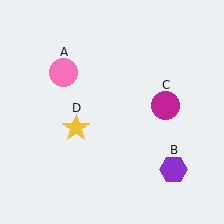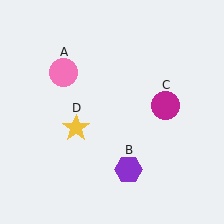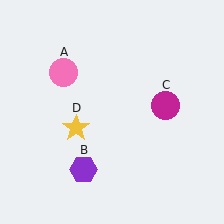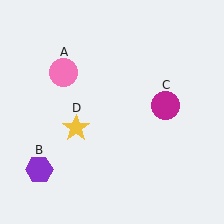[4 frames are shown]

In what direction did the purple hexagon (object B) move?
The purple hexagon (object B) moved left.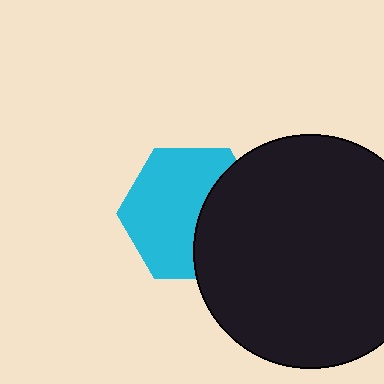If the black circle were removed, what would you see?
You would see the complete cyan hexagon.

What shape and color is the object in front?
The object in front is a black circle.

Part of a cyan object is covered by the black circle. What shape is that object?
It is a hexagon.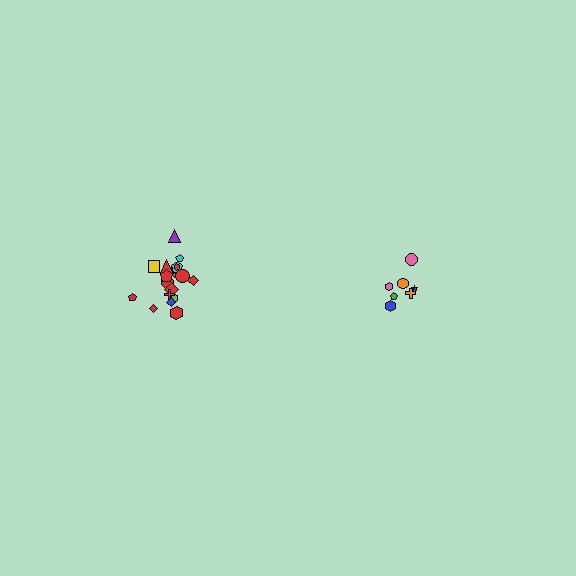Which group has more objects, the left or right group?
The left group.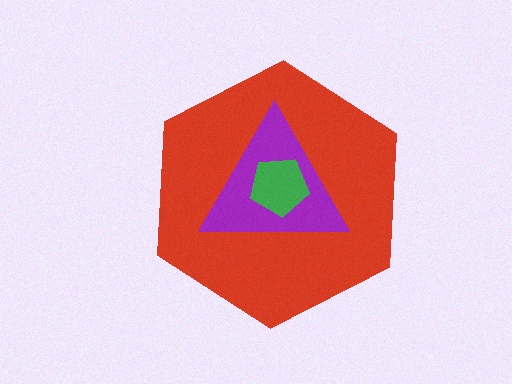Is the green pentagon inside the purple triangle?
Yes.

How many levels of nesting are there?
3.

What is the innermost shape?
The green pentagon.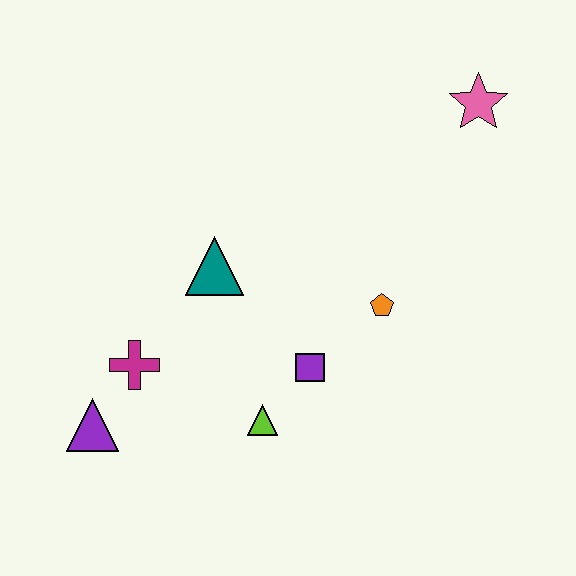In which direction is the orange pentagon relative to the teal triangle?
The orange pentagon is to the right of the teal triangle.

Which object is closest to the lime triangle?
The purple square is closest to the lime triangle.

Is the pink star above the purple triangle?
Yes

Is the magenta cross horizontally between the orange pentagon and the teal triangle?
No